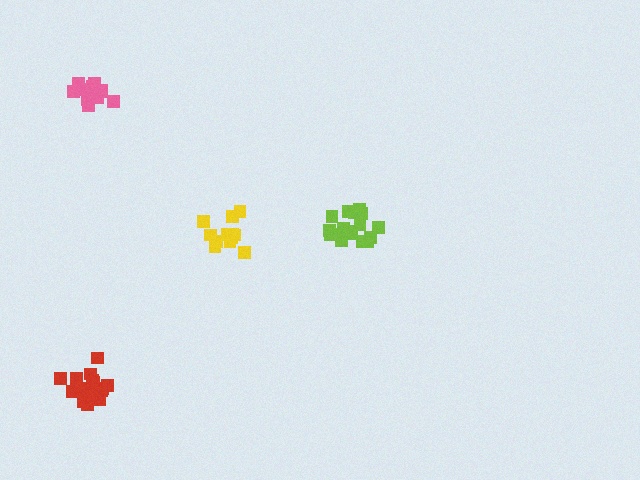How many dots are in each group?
Group 1: 18 dots, Group 2: 16 dots, Group 3: 13 dots, Group 4: 12 dots (59 total).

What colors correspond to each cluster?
The clusters are colored: red, lime, pink, yellow.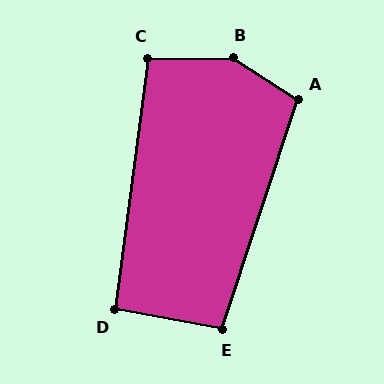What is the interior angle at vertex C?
Approximately 98 degrees (obtuse).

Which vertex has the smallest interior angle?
D, at approximately 93 degrees.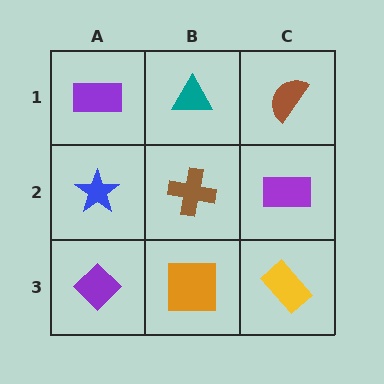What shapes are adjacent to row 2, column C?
A brown semicircle (row 1, column C), a yellow rectangle (row 3, column C), a brown cross (row 2, column B).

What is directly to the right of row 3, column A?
An orange square.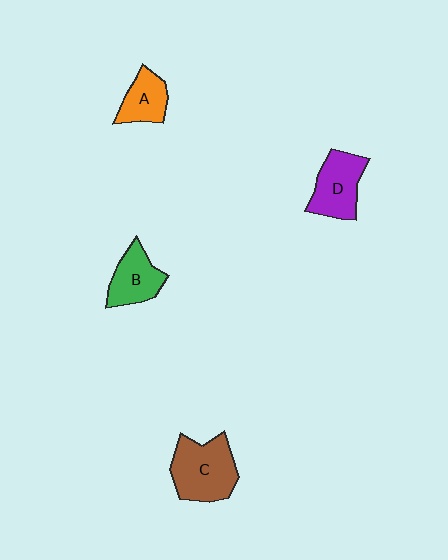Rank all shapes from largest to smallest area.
From largest to smallest: C (brown), D (purple), B (green), A (orange).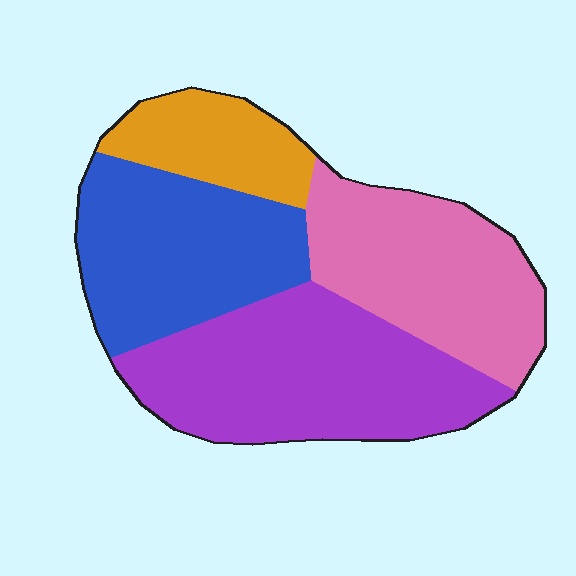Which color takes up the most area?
Purple, at roughly 35%.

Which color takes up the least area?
Orange, at roughly 15%.